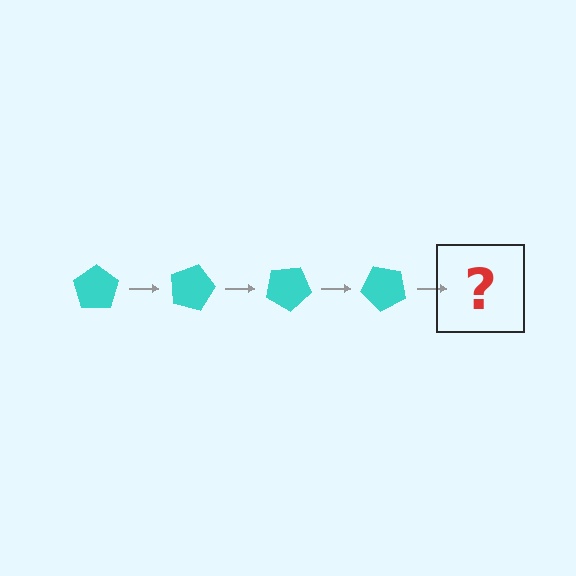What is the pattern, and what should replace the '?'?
The pattern is that the pentagon rotates 15 degrees each step. The '?' should be a cyan pentagon rotated 60 degrees.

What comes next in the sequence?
The next element should be a cyan pentagon rotated 60 degrees.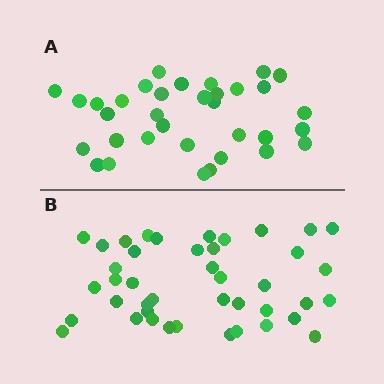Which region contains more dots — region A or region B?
Region B (the bottom region) has more dots.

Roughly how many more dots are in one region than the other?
Region B has roughly 8 or so more dots than region A.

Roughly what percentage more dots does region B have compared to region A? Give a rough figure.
About 25% more.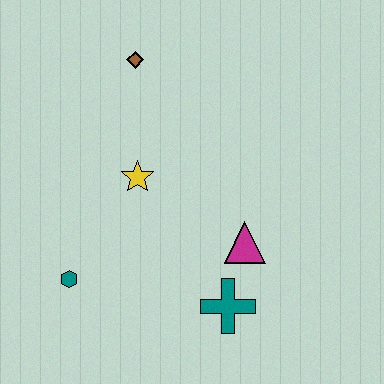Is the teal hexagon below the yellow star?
Yes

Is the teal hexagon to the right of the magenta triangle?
No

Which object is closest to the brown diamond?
The yellow star is closest to the brown diamond.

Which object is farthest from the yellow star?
The teal cross is farthest from the yellow star.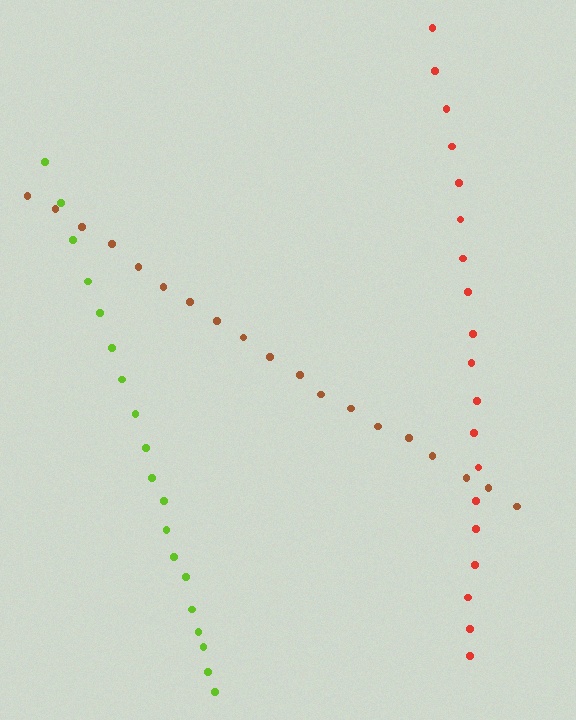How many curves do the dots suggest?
There are 3 distinct paths.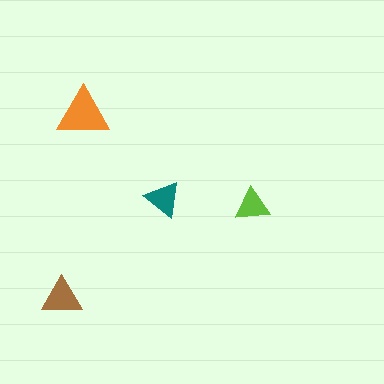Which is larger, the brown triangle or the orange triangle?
The orange one.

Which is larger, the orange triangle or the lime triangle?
The orange one.